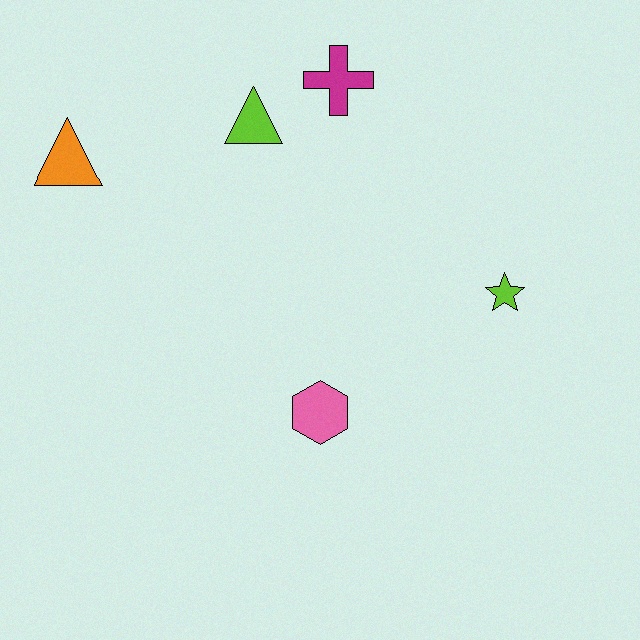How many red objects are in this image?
There are no red objects.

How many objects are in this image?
There are 5 objects.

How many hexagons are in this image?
There is 1 hexagon.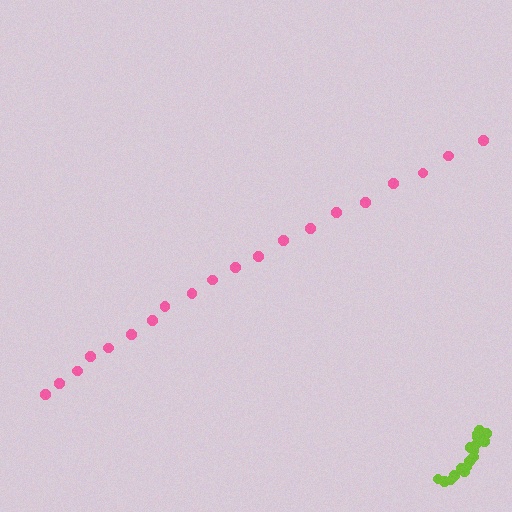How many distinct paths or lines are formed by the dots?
There are 2 distinct paths.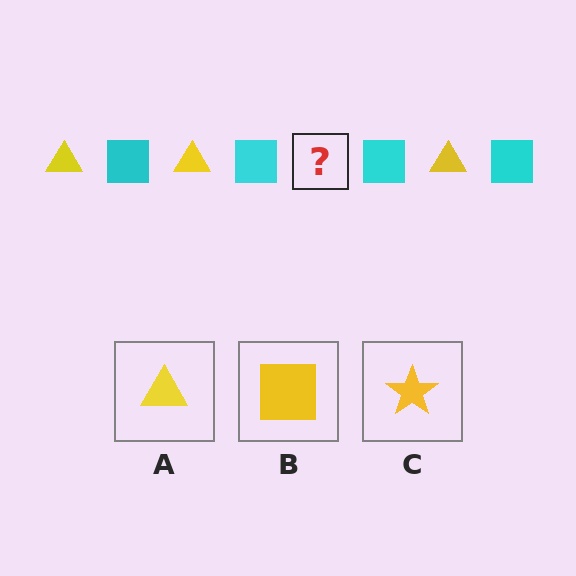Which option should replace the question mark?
Option A.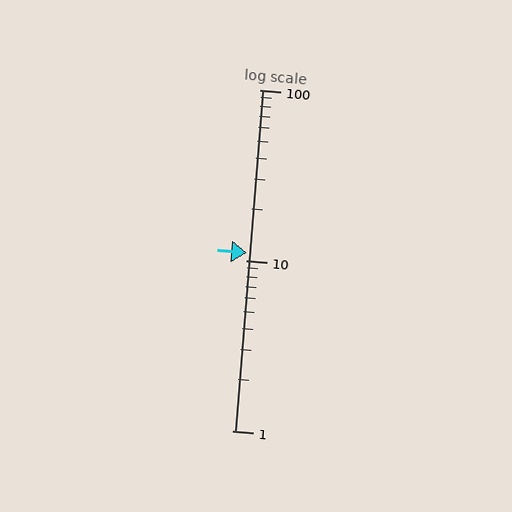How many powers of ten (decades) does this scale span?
The scale spans 2 decades, from 1 to 100.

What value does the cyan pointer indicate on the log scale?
The pointer indicates approximately 11.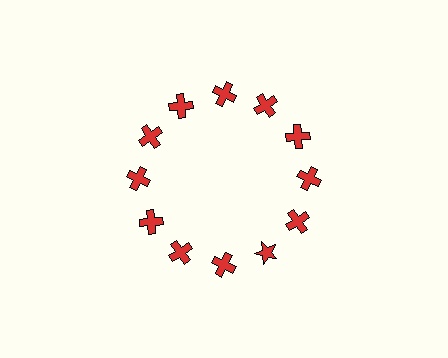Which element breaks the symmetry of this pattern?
The red star at roughly the 5 o'clock position breaks the symmetry. All other shapes are red crosses.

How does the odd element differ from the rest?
It has a different shape: star instead of cross.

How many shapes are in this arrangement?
There are 12 shapes arranged in a ring pattern.